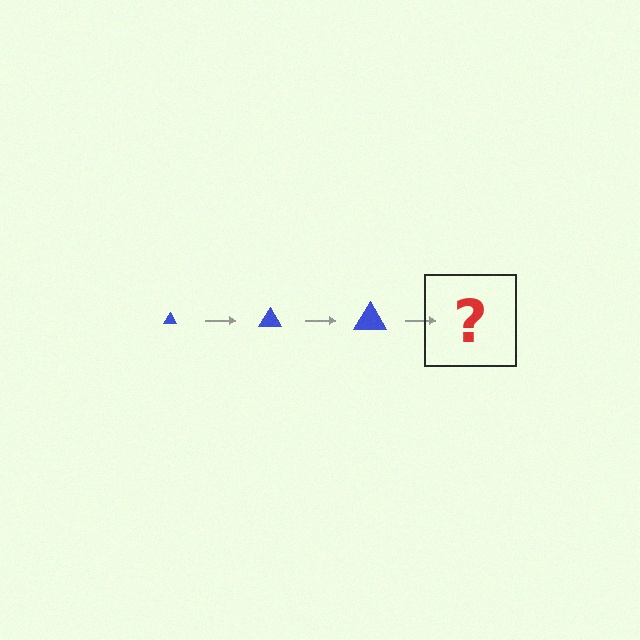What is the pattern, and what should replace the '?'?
The pattern is that the triangle gets progressively larger each step. The '?' should be a blue triangle, larger than the previous one.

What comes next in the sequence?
The next element should be a blue triangle, larger than the previous one.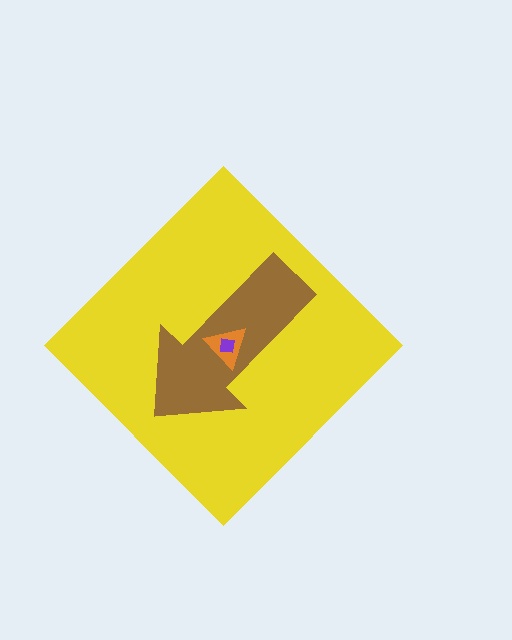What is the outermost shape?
The yellow diamond.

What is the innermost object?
The purple square.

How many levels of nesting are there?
4.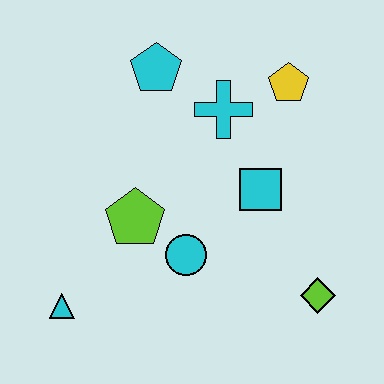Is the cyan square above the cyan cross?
No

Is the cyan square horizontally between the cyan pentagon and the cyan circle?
No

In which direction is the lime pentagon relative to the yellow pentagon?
The lime pentagon is to the left of the yellow pentagon.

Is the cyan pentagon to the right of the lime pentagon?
Yes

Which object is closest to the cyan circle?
The lime pentagon is closest to the cyan circle.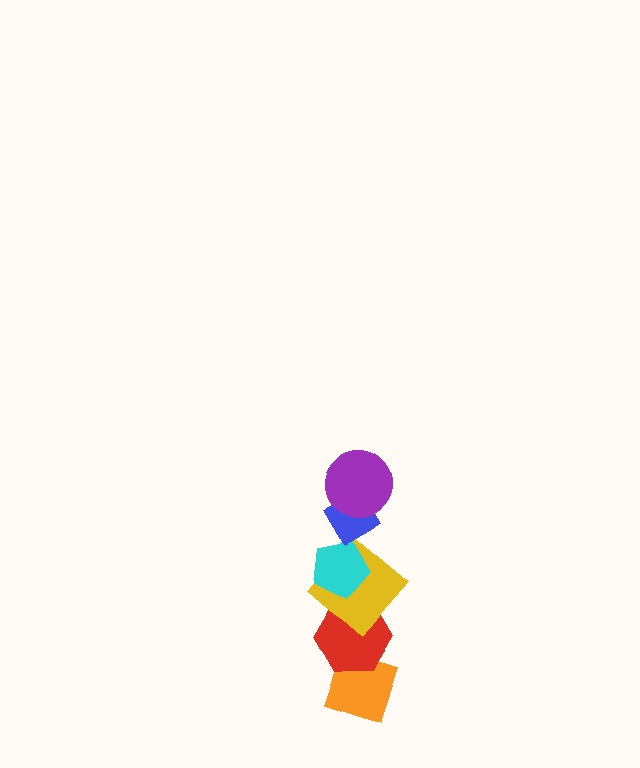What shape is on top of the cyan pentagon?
The blue diamond is on top of the cyan pentagon.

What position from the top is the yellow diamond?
The yellow diamond is 4th from the top.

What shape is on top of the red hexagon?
The yellow diamond is on top of the red hexagon.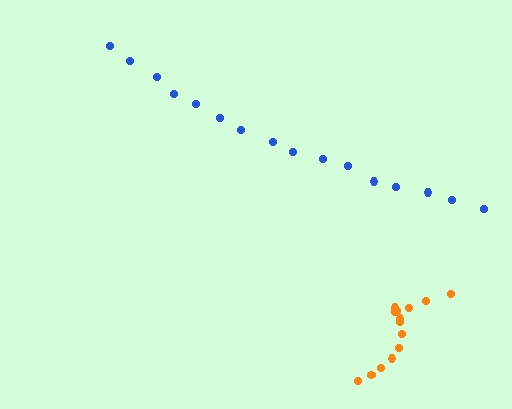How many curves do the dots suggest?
There are 2 distinct paths.